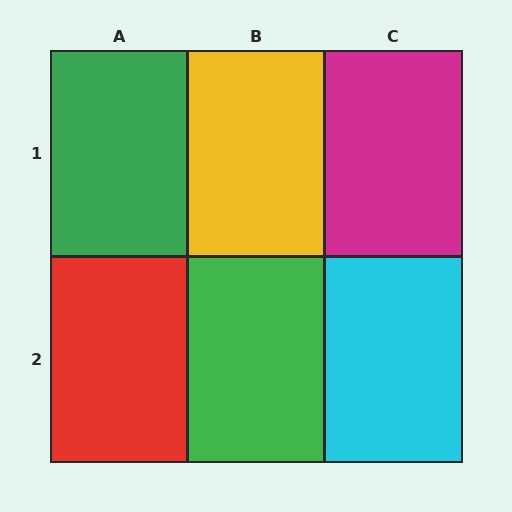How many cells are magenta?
1 cell is magenta.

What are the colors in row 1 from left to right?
Green, yellow, magenta.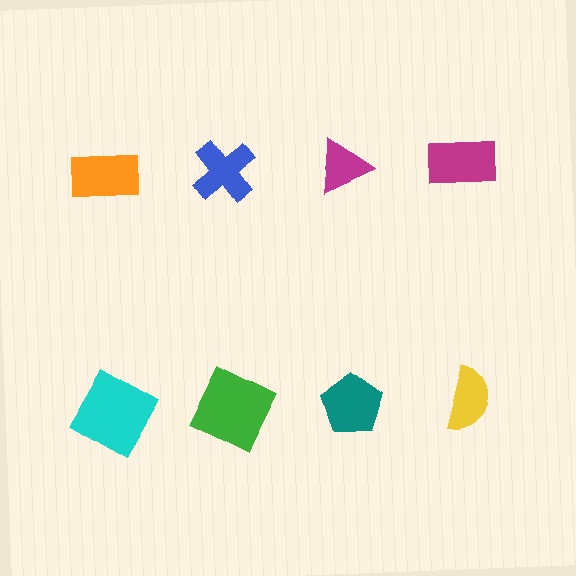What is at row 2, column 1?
A cyan square.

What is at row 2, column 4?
A yellow semicircle.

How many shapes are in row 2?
4 shapes.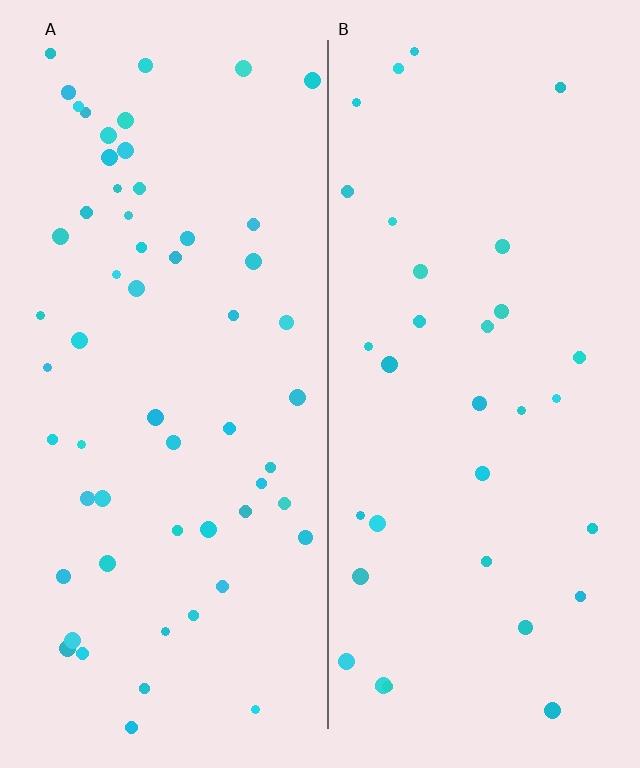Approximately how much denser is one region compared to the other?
Approximately 1.6× — region A over region B.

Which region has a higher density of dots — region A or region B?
A (the left).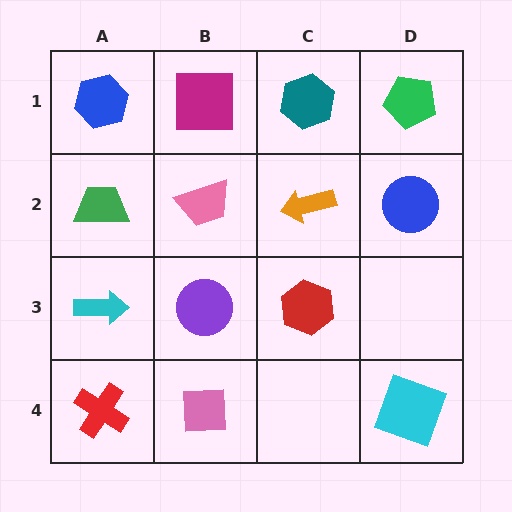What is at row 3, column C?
A red hexagon.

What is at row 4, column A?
A red cross.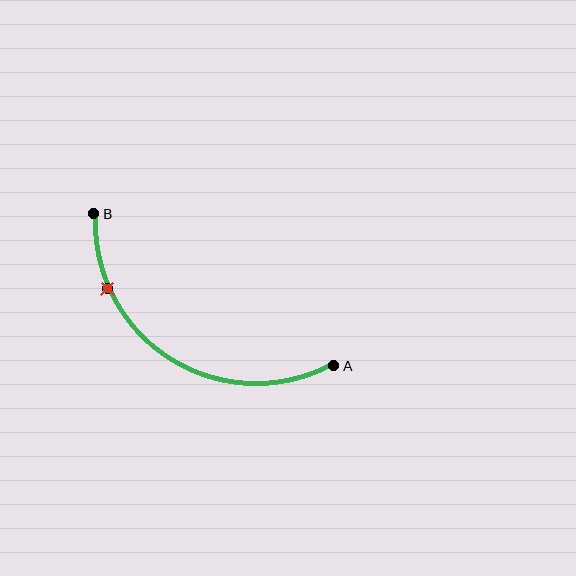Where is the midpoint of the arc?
The arc midpoint is the point on the curve farthest from the straight line joining A and B. It sits below that line.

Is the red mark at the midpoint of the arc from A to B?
No. The red mark lies on the arc but is closer to endpoint B. The arc midpoint would be at the point on the curve equidistant along the arc from both A and B.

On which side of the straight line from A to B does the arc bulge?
The arc bulges below the straight line connecting A and B.